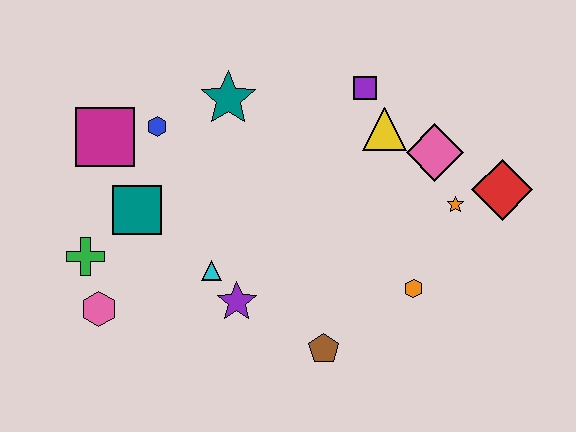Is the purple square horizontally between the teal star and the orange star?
Yes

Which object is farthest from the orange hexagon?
The magenta square is farthest from the orange hexagon.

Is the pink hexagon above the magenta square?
No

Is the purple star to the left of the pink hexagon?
No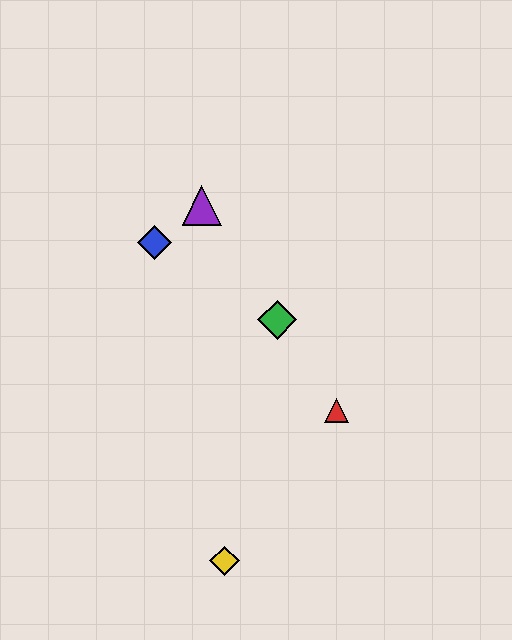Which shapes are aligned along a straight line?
The red triangle, the green diamond, the purple triangle are aligned along a straight line.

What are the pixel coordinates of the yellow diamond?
The yellow diamond is at (224, 561).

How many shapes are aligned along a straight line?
3 shapes (the red triangle, the green diamond, the purple triangle) are aligned along a straight line.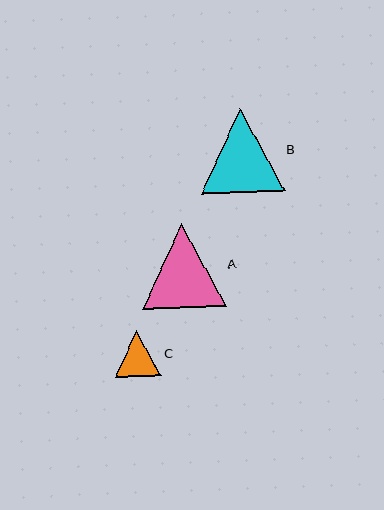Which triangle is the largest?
Triangle B is the largest with a size of approximately 84 pixels.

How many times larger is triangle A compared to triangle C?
Triangle A is approximately 1.8 times the size of triangle C.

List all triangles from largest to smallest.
From largest to smallest: B, A, C.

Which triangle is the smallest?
Triangle C is the smallest with a size of approximately 46 pixels.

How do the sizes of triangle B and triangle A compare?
Triangle B and triangle A are approximately the same size.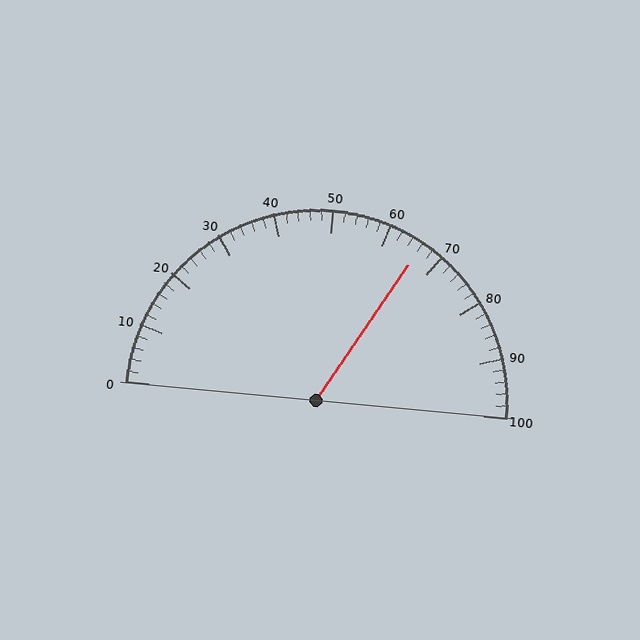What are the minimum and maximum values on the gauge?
The gauge ranges from 0 to 100.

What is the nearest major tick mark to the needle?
The nearest major tick mark is 70.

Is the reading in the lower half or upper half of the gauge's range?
The reading is in the upper half of the range (0 to 100).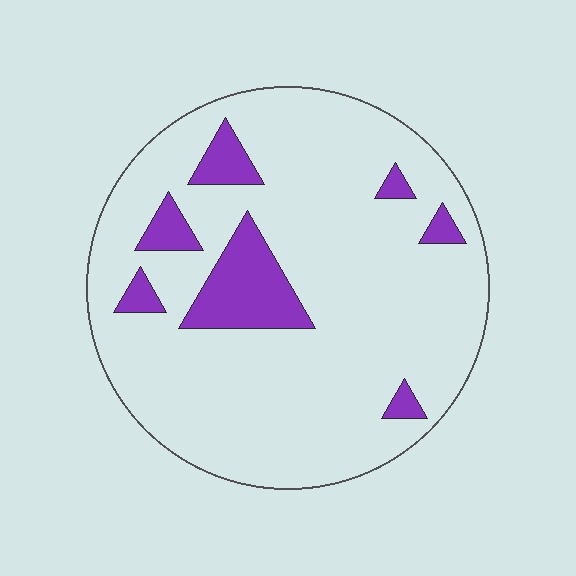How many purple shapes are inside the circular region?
7.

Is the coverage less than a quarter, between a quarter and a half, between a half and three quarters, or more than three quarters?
Less than a quarter.